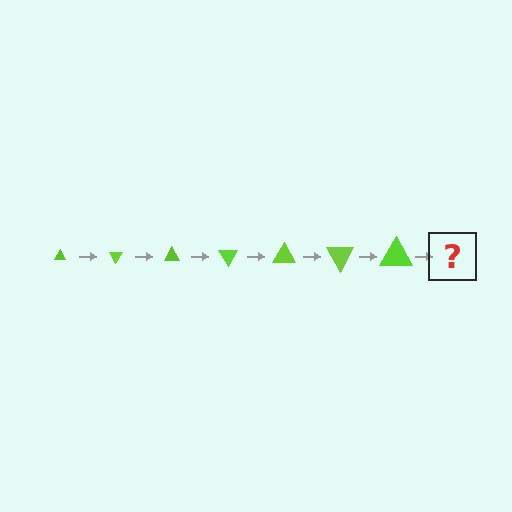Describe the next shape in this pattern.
It should be a triangle, larger than the previous one and rotated 420 degrees from the start.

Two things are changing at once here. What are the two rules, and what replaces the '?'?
The two rules are that the triangle grows larger each step and it rotates 60 degrees each step. The '?' should be a triangle, larger than the previous one and rotated 420 degrees from the start.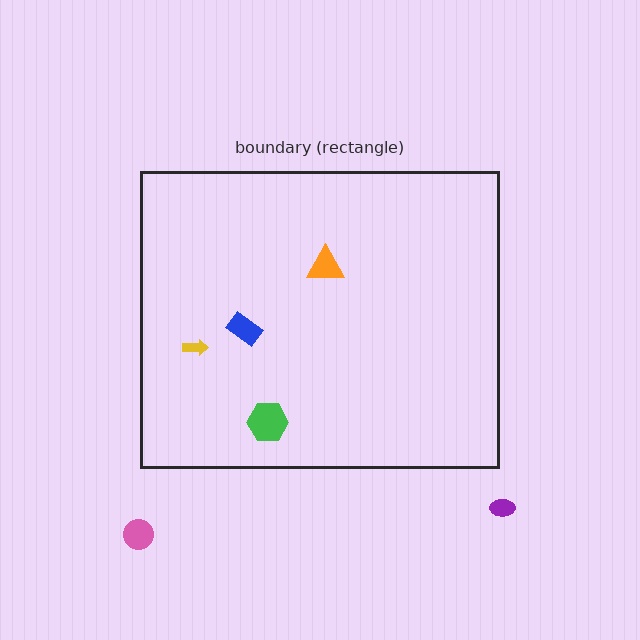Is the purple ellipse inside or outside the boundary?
Outside.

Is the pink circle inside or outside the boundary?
Outside.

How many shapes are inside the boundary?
4 inside, 2 outside.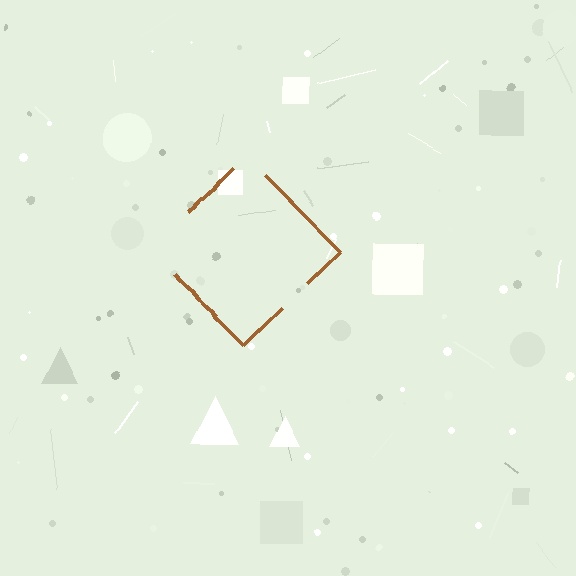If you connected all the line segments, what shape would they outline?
They would outline a diamond.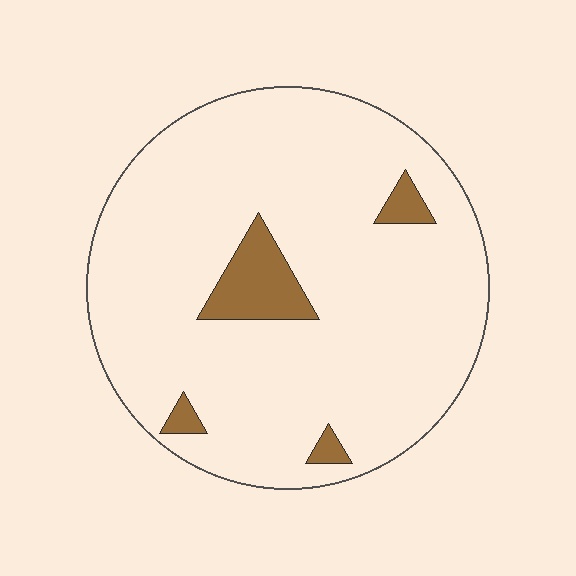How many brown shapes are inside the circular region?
4.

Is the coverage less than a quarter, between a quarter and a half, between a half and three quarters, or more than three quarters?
Less than a quarter.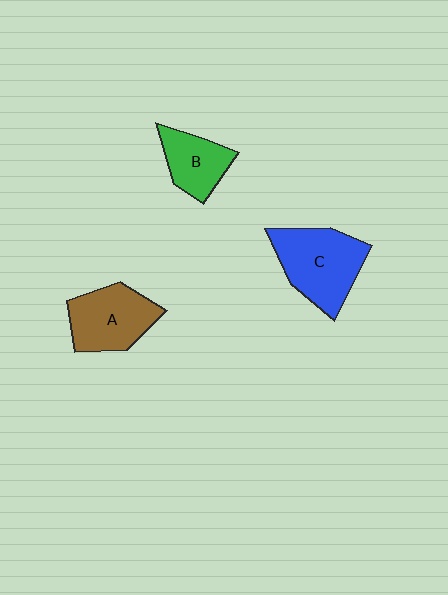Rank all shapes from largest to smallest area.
From largest to smallest: C (blue), A (brown), B (green).